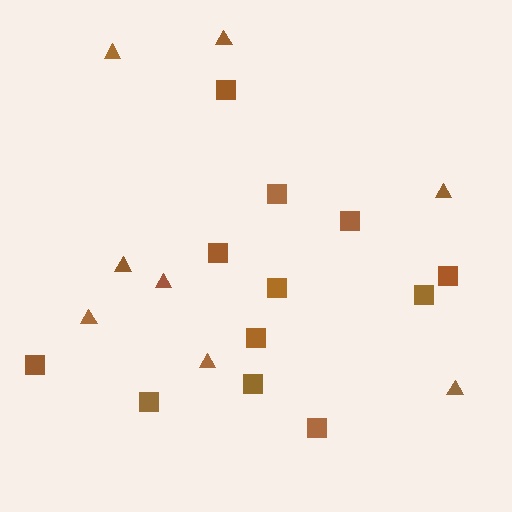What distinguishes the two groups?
There are 2 groups: one group of squares (12) and one group of triangles (8).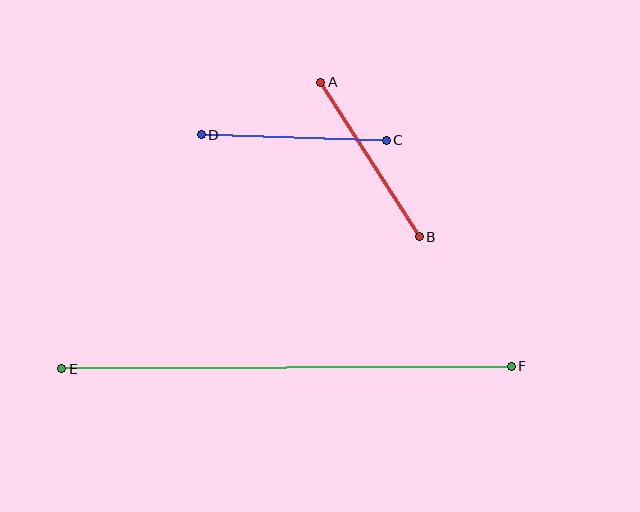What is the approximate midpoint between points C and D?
The midpoint is at approximately (294, 137) pixels.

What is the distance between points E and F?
The distance is approximately 449 pixels.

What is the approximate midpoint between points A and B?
The midpoint is at approximately (370, 159) pixels.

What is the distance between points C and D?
The distance is approximately 185 pixels.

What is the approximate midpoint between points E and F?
The midpoint is at approximately (287, 368) pixels.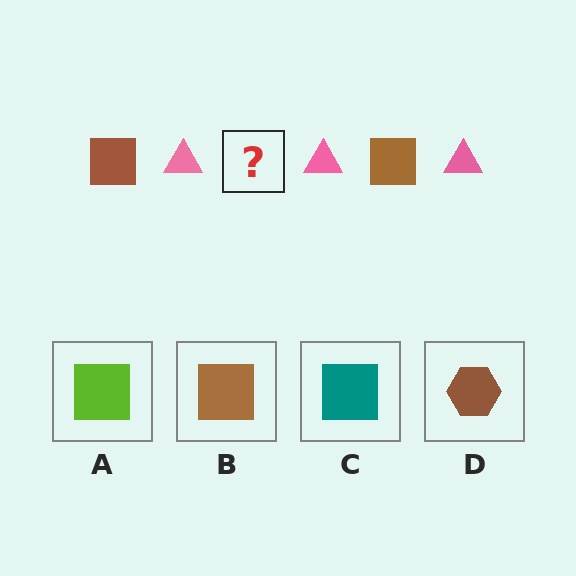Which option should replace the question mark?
Option B.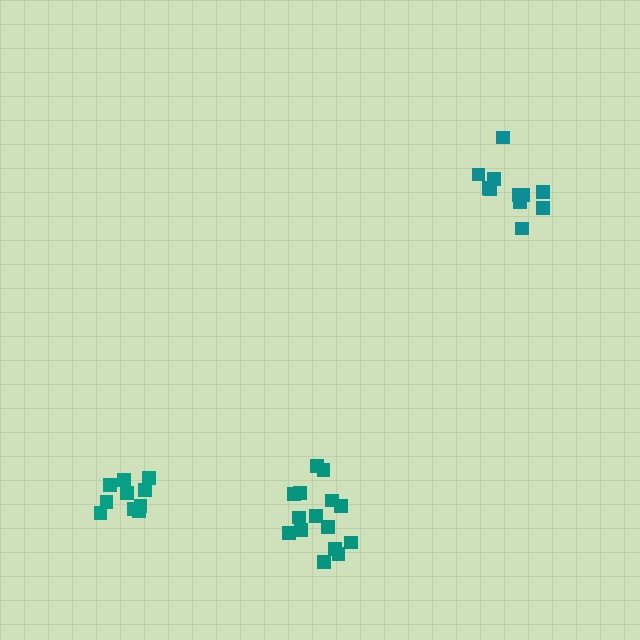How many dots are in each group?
Group 1: 11 dots, Group 2: 15 dots, Group 3: 10 dots (36 total).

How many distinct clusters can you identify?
There are 3 distinct clusters.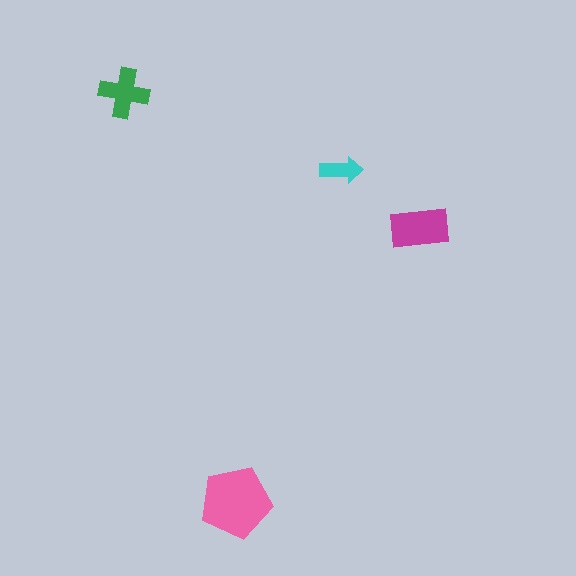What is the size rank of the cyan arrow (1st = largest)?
4th.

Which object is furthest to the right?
The magenta rectangle is rightmost.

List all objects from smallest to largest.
The cyan arrow, the green cross, the magenta rectangle, the pink pentagon.